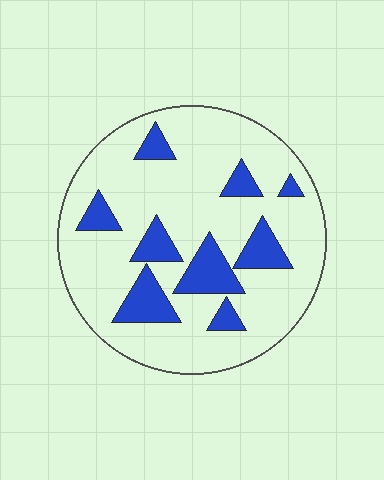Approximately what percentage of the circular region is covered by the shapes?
Approximately 20%.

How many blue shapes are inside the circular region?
9.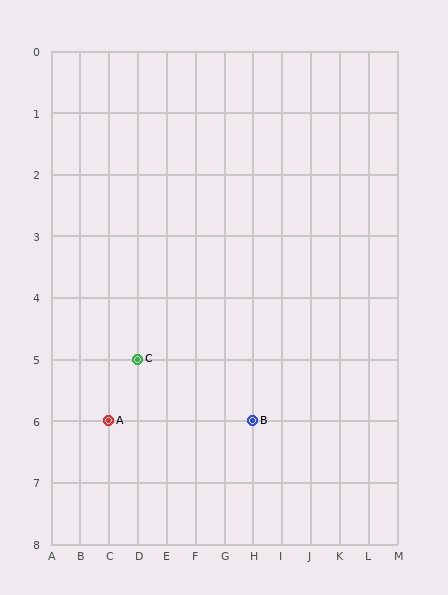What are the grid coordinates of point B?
Point B is at grid coordinates (H, 6).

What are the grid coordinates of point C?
Point C is at grid coordinates (D, 5).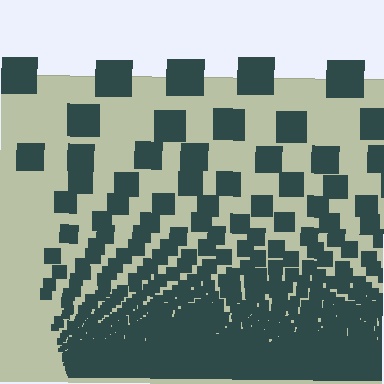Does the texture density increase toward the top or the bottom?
Density increases toward the bottom.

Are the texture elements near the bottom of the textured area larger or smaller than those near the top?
Smaller. The gradient is inverted — elements near the bottom are smaller and denser.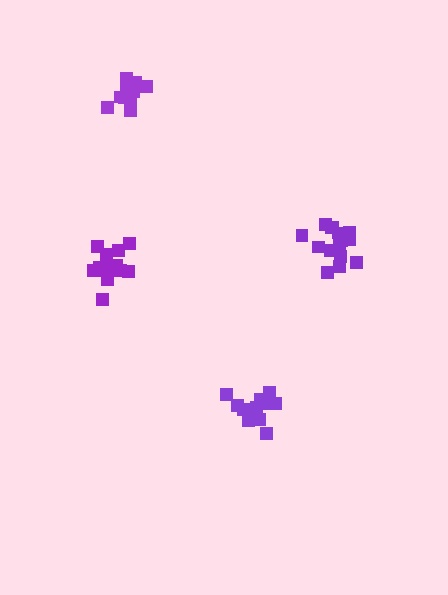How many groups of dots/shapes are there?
There are 4 groups.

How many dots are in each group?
Group 1: 13 dots, Group 2: 12 dots, Group 3: 15 dots, Group 4: 17 dots (57 total).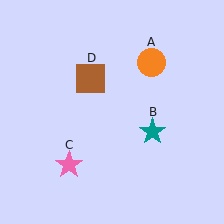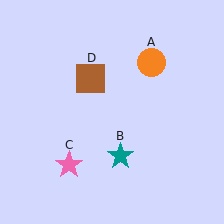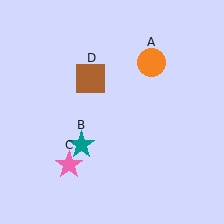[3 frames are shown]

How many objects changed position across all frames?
1 object changed position: teal star (object B).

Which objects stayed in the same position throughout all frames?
Orange circle (object A) and pink star (object C) and brown square (object D) remained stationary.